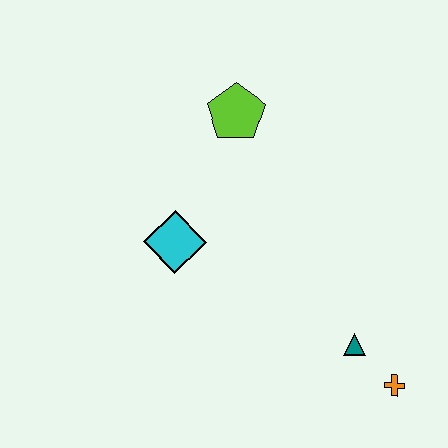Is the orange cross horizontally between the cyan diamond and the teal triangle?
No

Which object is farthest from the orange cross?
The lime pentagon is farthest from the orange cross.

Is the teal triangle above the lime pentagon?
No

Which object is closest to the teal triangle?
The orange cross is closest to the teal triangle.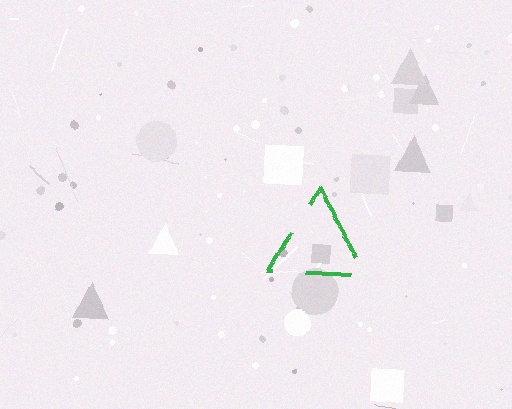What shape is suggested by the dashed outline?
The dashed outline suggests a triangle.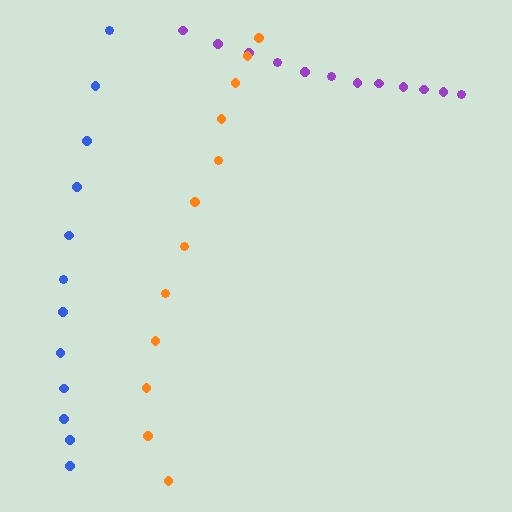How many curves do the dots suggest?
There are 3 distinct paths.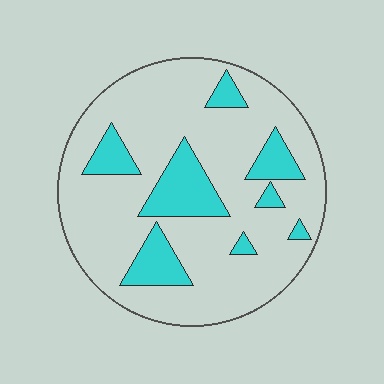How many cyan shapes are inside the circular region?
8.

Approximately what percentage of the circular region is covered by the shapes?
Approximately 20%.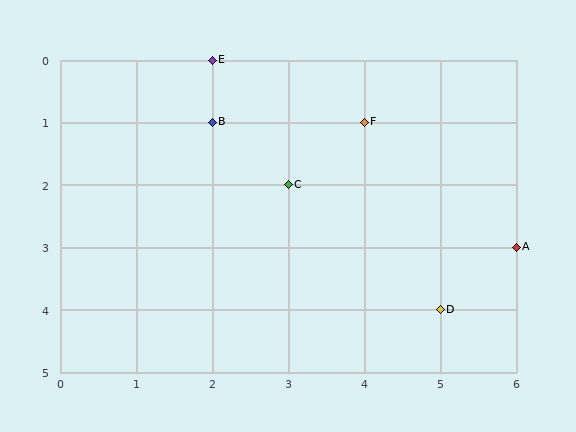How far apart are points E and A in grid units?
Points E and A are 4 columns and 3 rows apart (about 5.0 grid units diagonally).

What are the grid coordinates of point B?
Point B is at grid coordinates (2, 1).